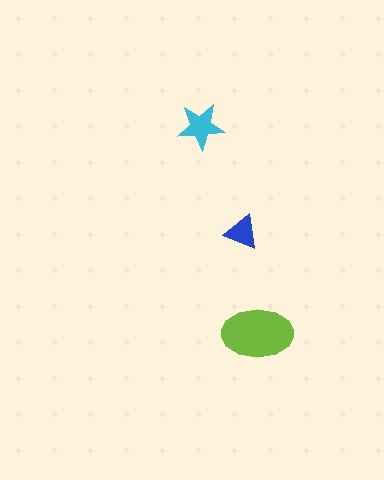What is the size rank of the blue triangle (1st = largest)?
3rd.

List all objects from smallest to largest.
The blue triangle, the cyan star, the lime ellipse.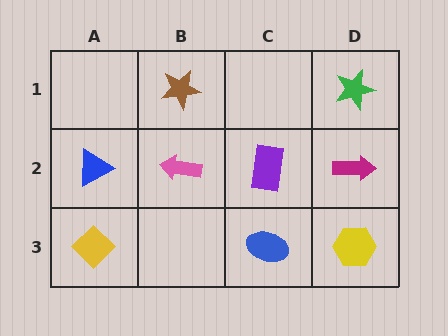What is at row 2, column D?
A magenta arrow.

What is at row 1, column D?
A green star.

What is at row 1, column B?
A brown star.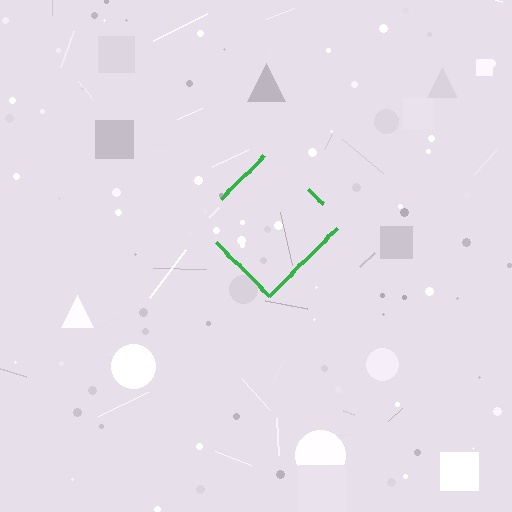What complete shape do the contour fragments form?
The contour fragments form a diamond.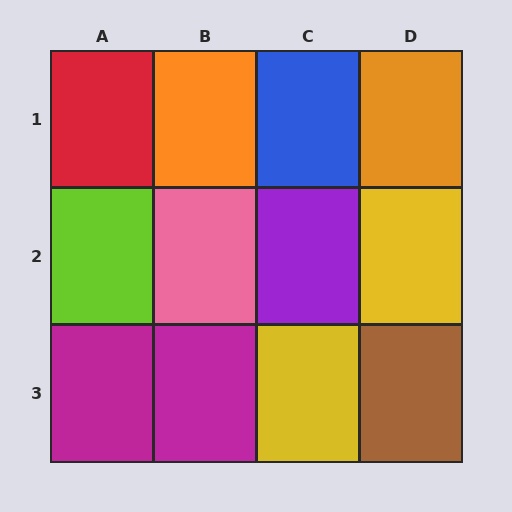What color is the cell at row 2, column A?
Lime.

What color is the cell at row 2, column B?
Pink.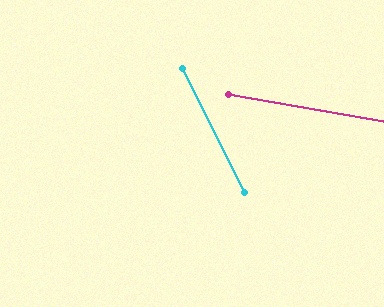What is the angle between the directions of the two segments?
Approximately 54 degrees.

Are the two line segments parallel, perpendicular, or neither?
Neither parallel nor perpendicular — they differ by about 54°.